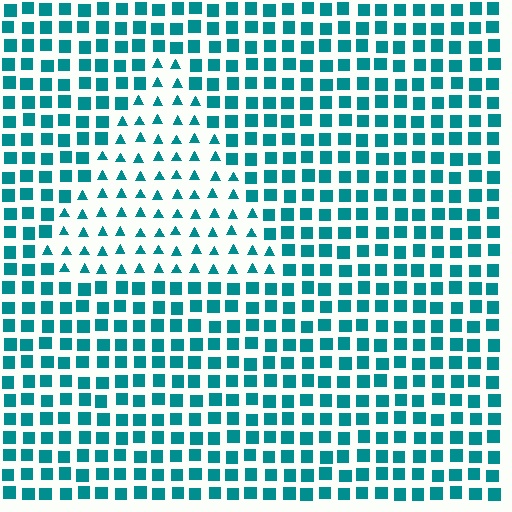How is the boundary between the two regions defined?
The boundary is defined by a change in element shape: triangles inside vs. squares outside. All elements share the same color and spacing.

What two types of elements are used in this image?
The image uses triangles inside the triangle region and squares outside it.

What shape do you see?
I see a triangle.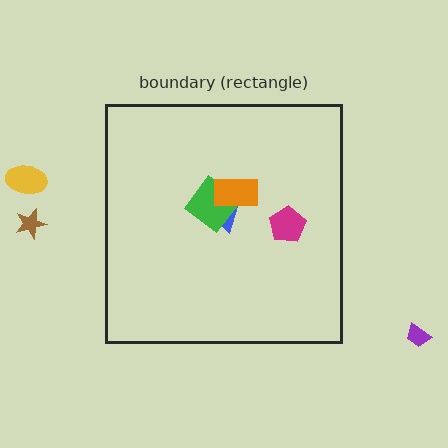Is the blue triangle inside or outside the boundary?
Inside.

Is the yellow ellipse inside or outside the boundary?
Outside.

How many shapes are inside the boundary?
4 inside, 3 outside.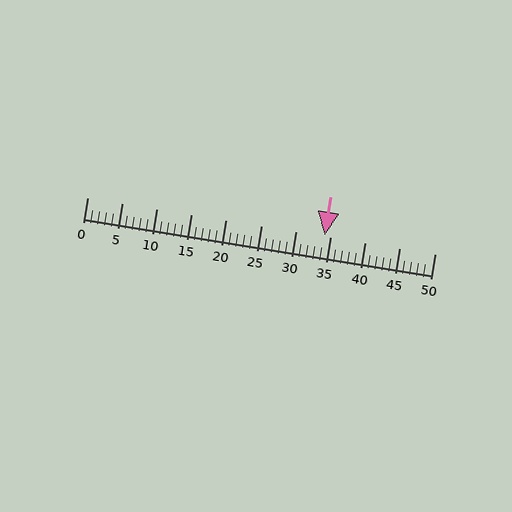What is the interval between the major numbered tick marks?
The major tick marks are spaced 5 units apart.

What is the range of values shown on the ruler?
The ruler shows values from 0 to 50.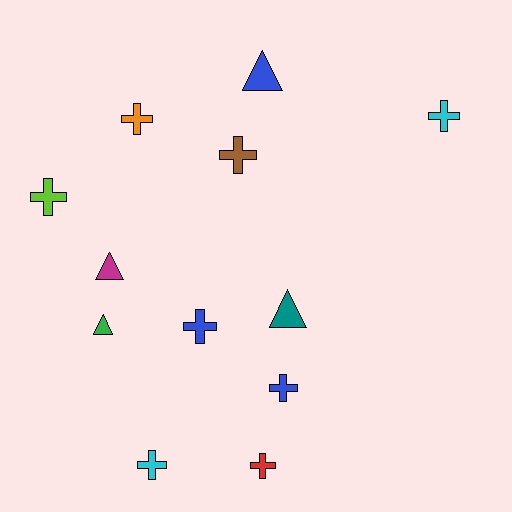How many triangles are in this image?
There are 4 triangles.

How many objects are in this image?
There are 12 objects.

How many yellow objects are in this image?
There are no yellow objects.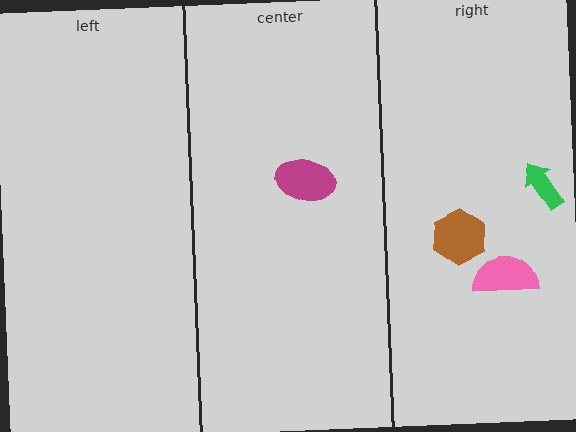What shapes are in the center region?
The magenta ellipse.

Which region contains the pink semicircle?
The right region.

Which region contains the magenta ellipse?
The center region.